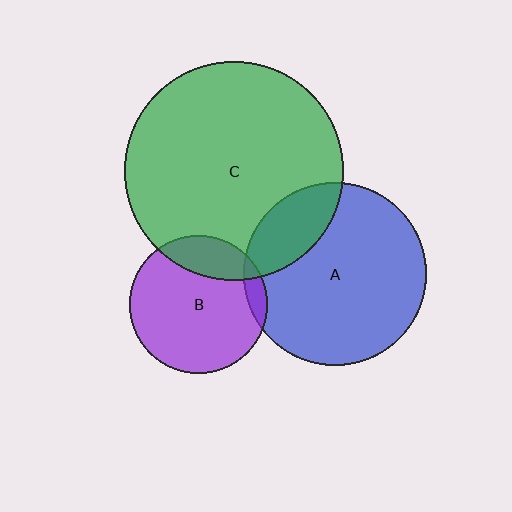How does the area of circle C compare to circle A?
Approximately 1.4 times.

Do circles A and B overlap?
Yes.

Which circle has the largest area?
Circle C (green).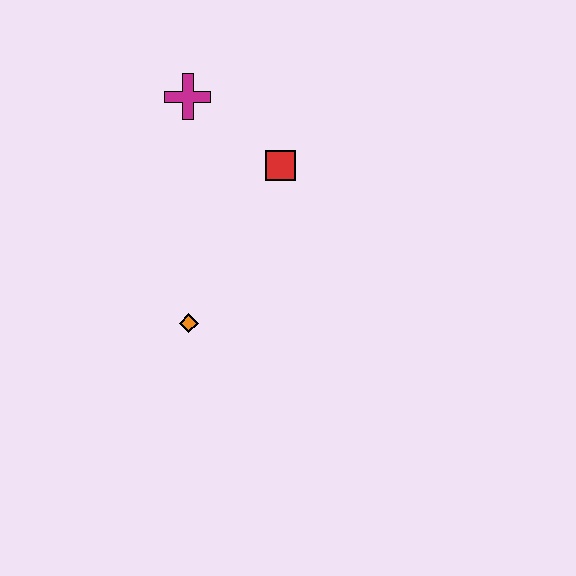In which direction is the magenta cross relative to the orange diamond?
The magenta cross is above the orange diamond.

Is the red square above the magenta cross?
No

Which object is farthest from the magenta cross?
The orange diamond is farthest from the magenta cross.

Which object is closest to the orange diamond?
The red square is closest to the orange diamond.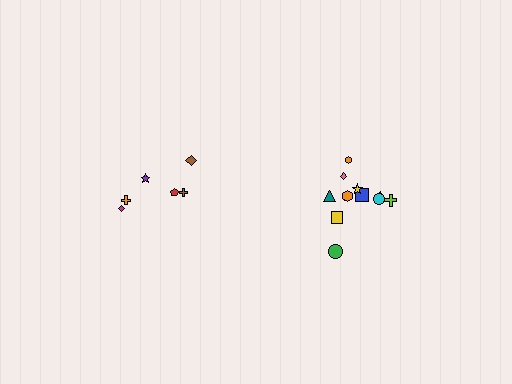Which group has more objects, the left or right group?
The right group.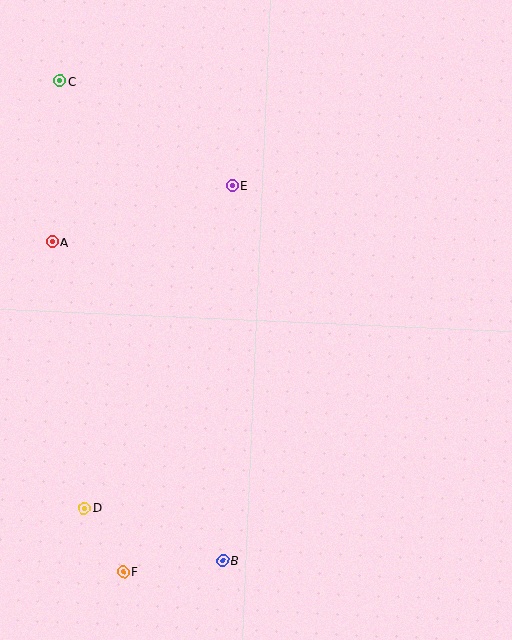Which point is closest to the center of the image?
Point E at (232, 186) is closest to the center.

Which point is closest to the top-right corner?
Point E is closest to the top-right corner.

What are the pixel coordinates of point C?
Point C is at (60, 81).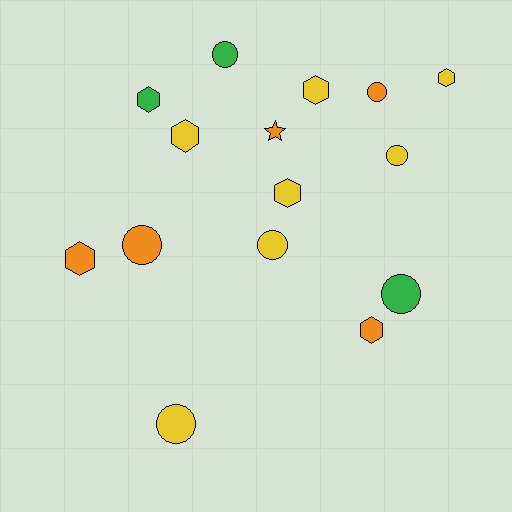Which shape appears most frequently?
Circle, with 7 objects.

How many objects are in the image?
There are 15 objects.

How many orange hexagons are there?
There are 2 orange hexagons.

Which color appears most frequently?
Yellow, with 7 objects.